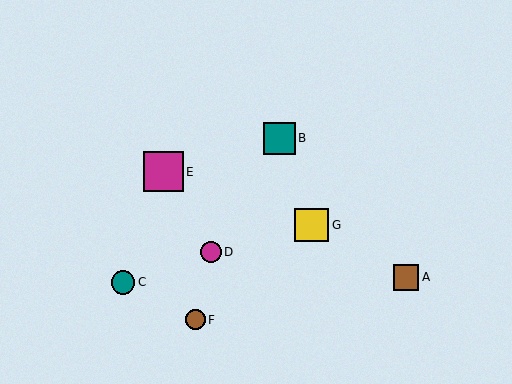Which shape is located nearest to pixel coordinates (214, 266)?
The magenta circle (labeled D) at (211, 252) is nearest to that location.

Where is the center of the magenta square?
The center of the magenta square is at (163, 172).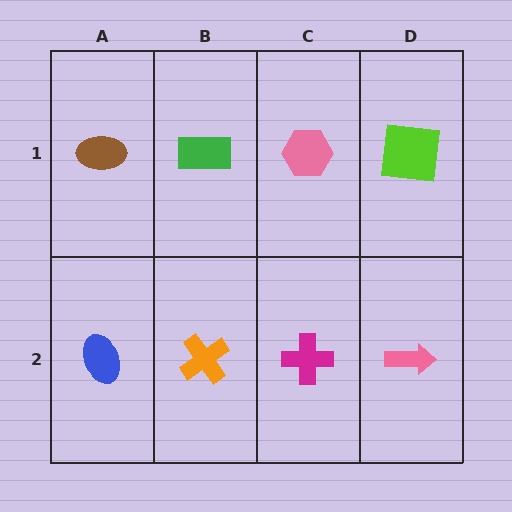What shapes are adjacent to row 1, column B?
An orange cross (row 2, column B), a brown ellipse (row 1, column A), a pink hexagon (row 1, column C).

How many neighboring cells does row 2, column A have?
2.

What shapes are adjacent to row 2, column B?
A green rectangle (row 1, column B), a blue ellipse (row 2, column A), a magenta cross (row 2, column C).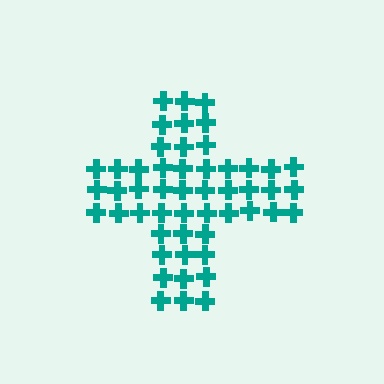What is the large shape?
The large shape is a cross.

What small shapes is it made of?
It is made of small crosses.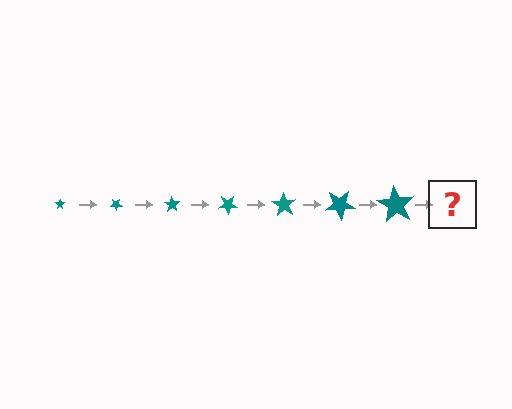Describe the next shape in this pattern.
It should be a star, larger than the previous one and rotated 245 degrees from the start.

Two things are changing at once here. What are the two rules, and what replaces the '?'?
The two rules are that the star grows larger each step and it rotates 35 degrees each step. The '?' should be a star, larger than the previous one and rotated 245 degrees from the start.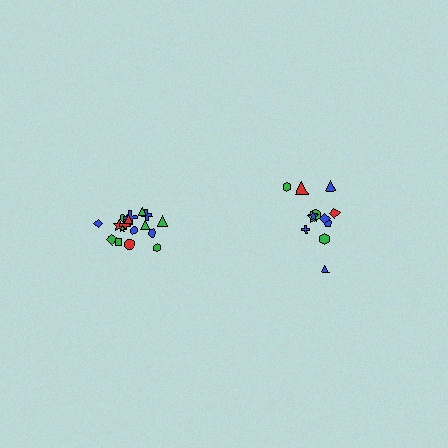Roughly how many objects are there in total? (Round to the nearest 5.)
Roughly 30 objects in total.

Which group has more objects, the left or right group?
The left group.